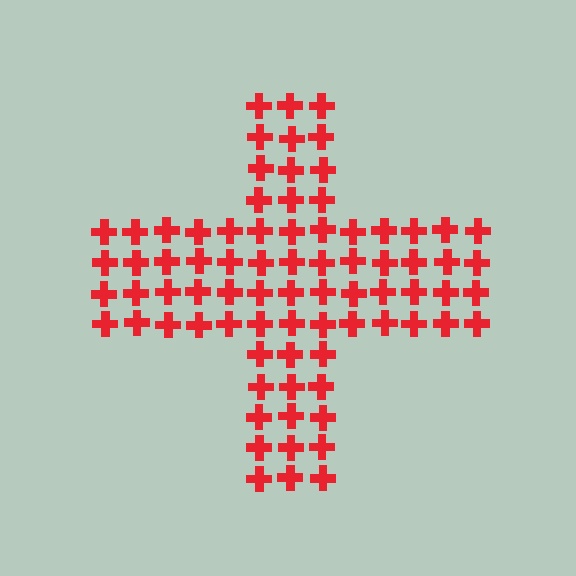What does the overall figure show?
The overall figure shows a cross.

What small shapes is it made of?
It is made of small crosses.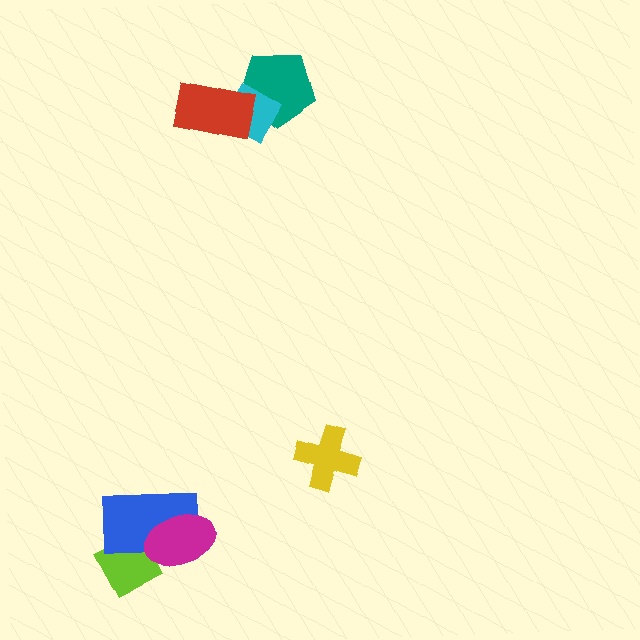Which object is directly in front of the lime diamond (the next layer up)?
The blue rectangle is directly in front of the lime diamond.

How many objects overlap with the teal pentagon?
2 objects overlap with the teal pentagon.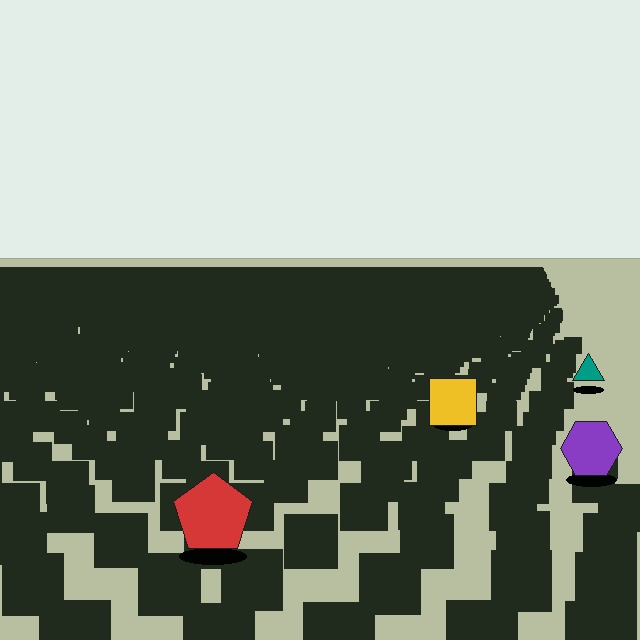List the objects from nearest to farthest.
From nearest to farthest: the red pentagon, the purple hexagon, the yellow square, the teal triangle.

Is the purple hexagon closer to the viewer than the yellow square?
Yes. The purple hexagon is closer — you can tell from the texture gradient: the ground texture is coarser near it.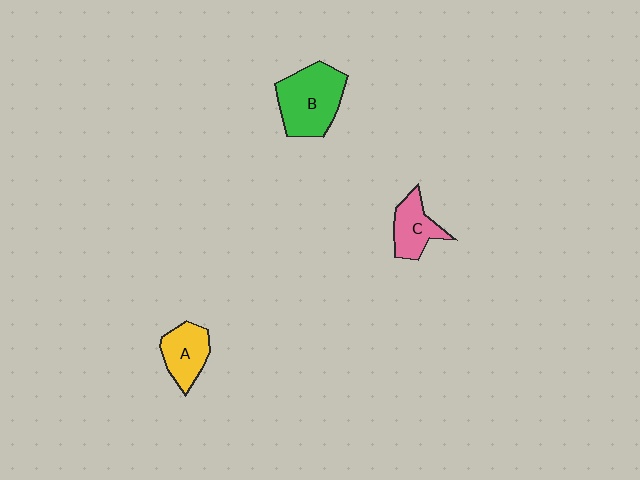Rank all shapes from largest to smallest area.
From largest to smallest: B (green), A (yellow), C (pink).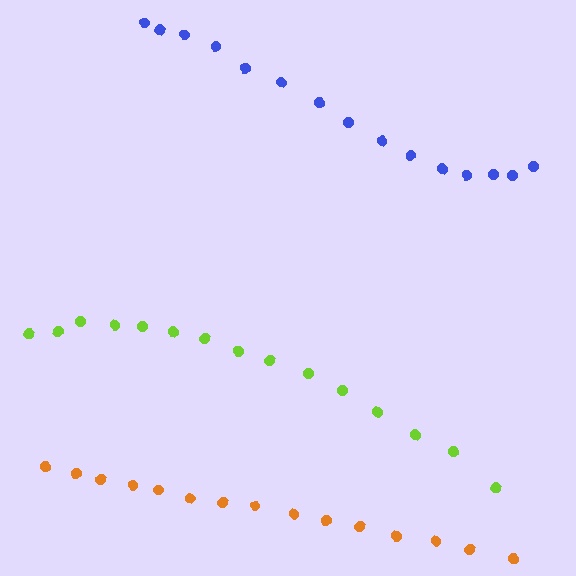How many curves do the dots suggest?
There are 3 distinct paths.